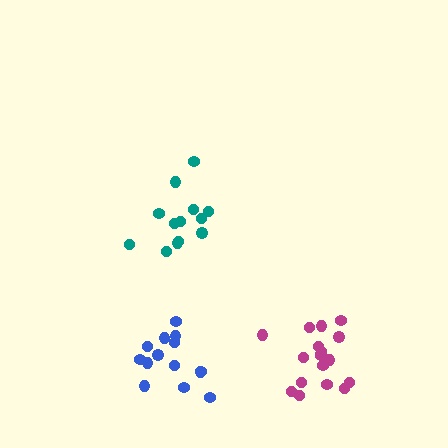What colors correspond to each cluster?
The clusters are colored: teal, blue, magenta.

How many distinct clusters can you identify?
There are 3 distinct clusters.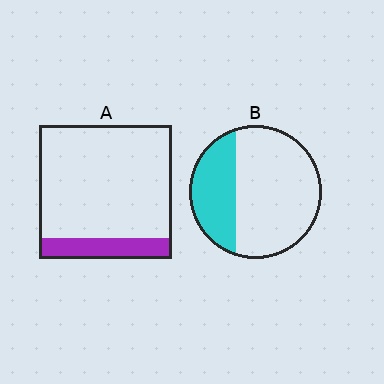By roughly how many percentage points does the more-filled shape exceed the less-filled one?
By roughly 15 percentage points (B over A).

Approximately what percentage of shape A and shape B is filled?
A is approximately 15% and B is approximately 30%.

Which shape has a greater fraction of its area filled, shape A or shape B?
Shape B.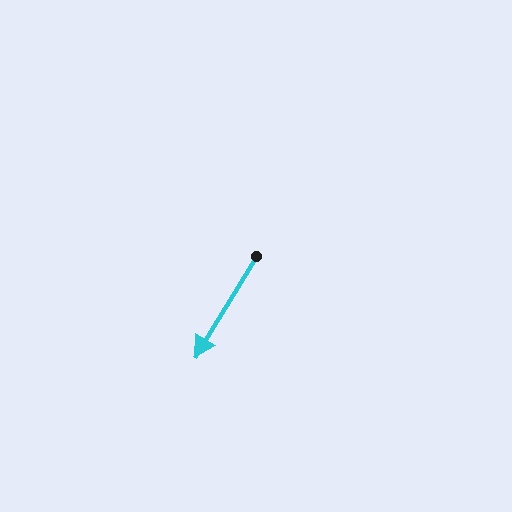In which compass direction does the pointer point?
Southwest.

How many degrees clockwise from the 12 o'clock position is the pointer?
Approximately 211 degrees.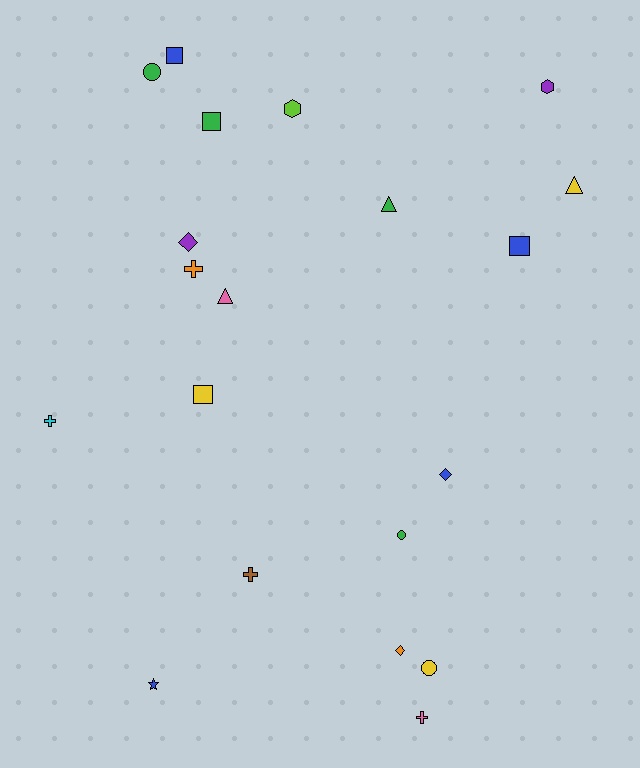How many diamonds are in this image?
There are 3 diamonds.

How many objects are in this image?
There are 20 objects.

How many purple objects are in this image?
There are 2 purple objects.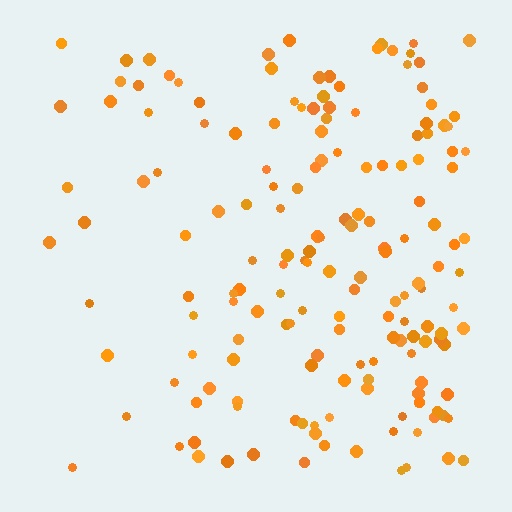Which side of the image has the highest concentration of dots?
The right.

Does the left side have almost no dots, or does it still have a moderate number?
Still a moderate number, just noticeably fewer than the right.